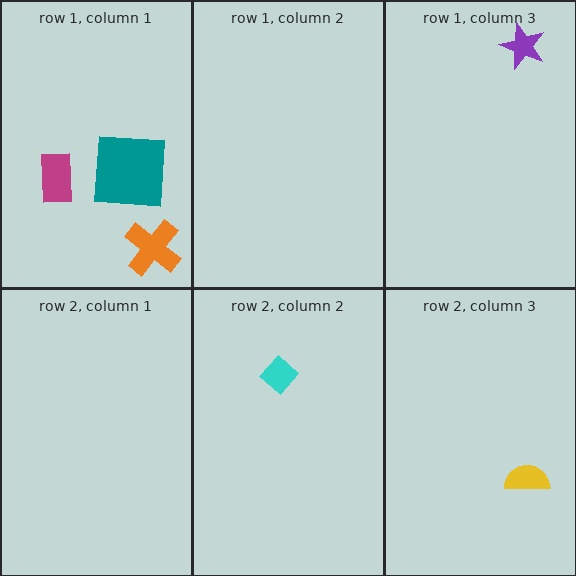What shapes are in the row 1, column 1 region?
The magenta rectangle, the teal square, the orange cross.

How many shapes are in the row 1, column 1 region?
3.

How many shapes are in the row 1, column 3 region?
1.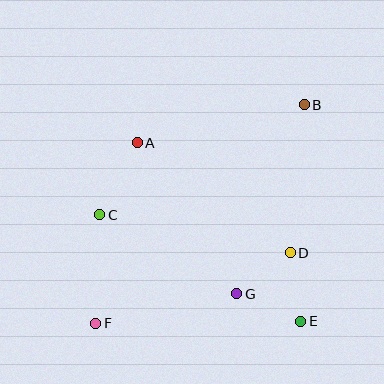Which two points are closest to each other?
Points D and G are closest to each other.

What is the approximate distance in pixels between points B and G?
The distance between B and G is approximately 200 pixels.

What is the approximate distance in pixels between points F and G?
The distance between F and G is approximately 144 pixels.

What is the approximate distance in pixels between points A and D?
The distance between A and D is approximately 188 pixels.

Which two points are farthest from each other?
Points B and F are farthest from each other.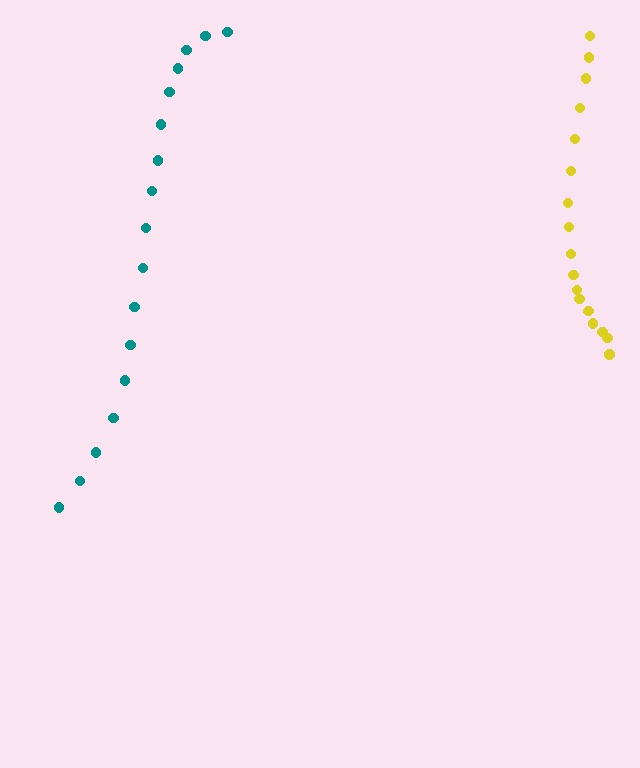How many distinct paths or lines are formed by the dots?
There are 2 distinct paths.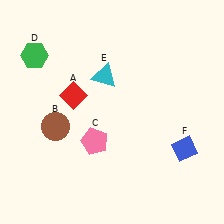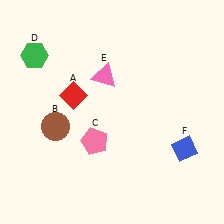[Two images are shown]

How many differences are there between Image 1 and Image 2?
There is 1 difference between the two images.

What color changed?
The triangle (E) changed from cyan in Image 1 to pink in Image 2.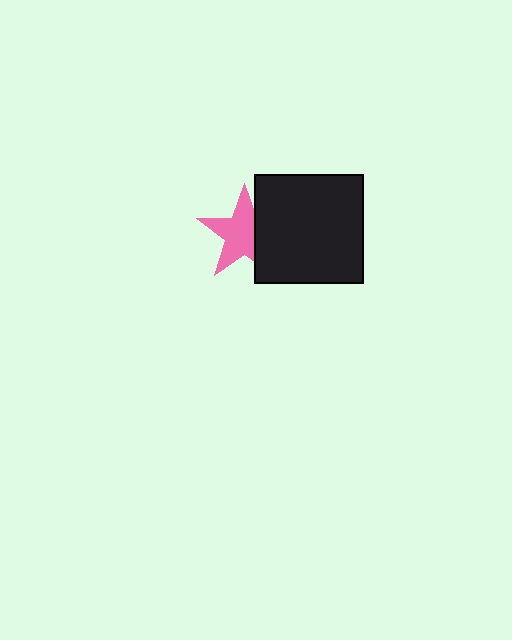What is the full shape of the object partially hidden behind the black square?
The partially hidden object is a pink star.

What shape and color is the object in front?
The object in front is a black square.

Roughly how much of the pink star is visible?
Most of it is visible (roughly 68%).